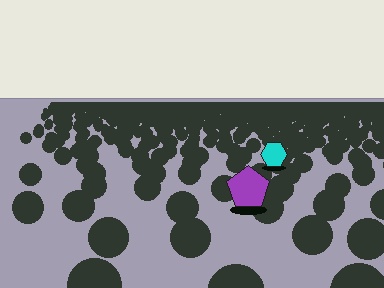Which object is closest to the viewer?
The purple pentagon is closest. The texture marks near it are larger and more spread out.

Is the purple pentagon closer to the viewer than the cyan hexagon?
Yes. The purple pentagon is closer — you can tell from the texture gradient: the ground texture is coarser near it.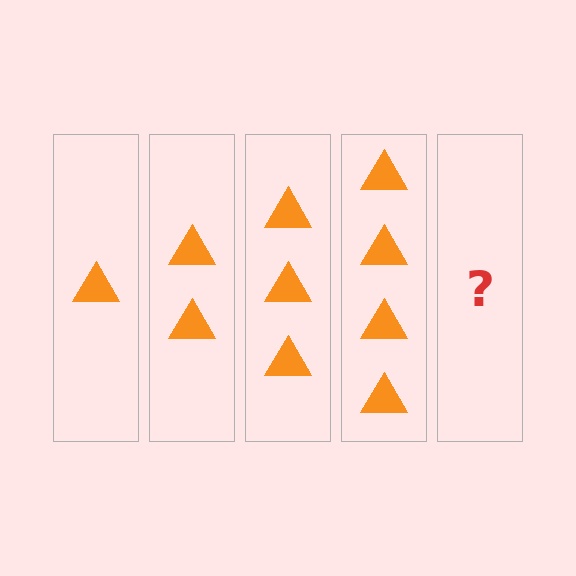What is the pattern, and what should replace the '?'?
The pattern is that each step adds one more triangle. The '?' should be 5 triangles.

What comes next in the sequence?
The next element should be 5 triangles.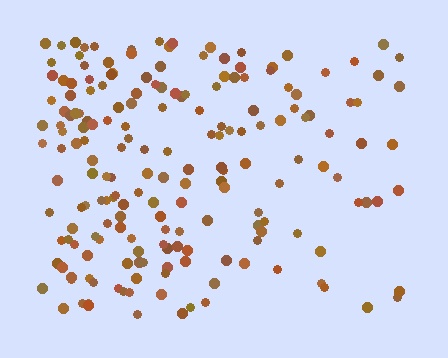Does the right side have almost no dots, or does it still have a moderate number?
Still a moderate number, just noticeably fewer than the left.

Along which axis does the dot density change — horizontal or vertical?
Horizontal.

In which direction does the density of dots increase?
From right to left, with the left side densest.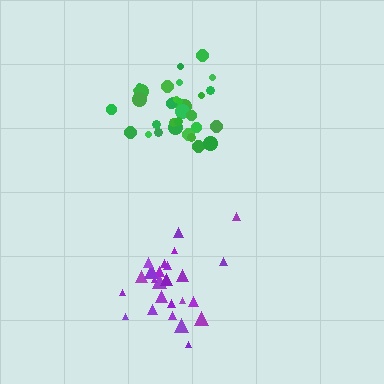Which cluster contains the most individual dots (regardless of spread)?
Green (32).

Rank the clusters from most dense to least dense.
green, purple.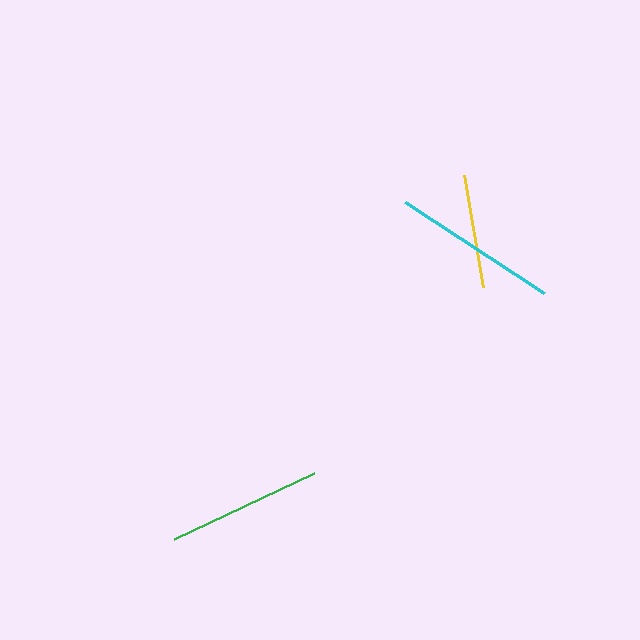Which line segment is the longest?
The cyan line is the longest at approximately 166 pixels.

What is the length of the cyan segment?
The cyan segment is approximately 166 pixels long.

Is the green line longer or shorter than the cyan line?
The cyan line is longer than the green line.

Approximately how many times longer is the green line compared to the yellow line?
The green line is approximately 1.4 times the length of the yellow line.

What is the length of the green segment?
The green segment is approximately 155 pixels long.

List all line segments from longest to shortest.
From longest to shortest: cyan, green, yellow.